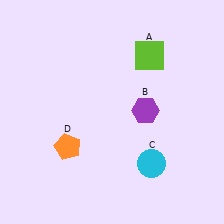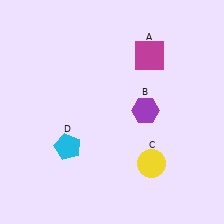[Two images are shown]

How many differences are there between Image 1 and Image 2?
There are 3 differences between the two images.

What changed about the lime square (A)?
In Image 1, A is lime. In Image 2, it changed to magenta.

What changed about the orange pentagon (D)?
In Image 1, D is orange. In Image 2, it changed to cyan.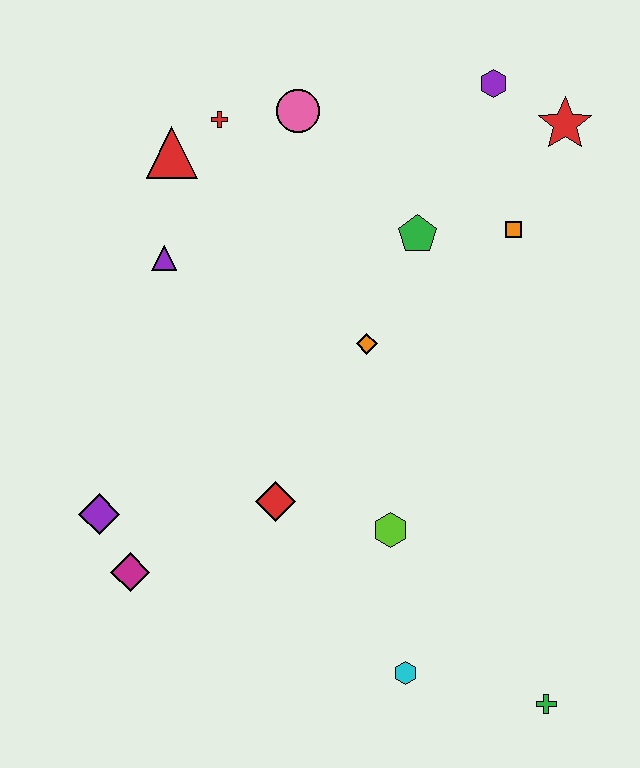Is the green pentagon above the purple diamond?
Yes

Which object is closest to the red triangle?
The red cross is closest to the red triangle.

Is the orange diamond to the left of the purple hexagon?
Yes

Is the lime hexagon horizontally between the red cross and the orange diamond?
No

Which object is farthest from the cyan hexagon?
The purple hexagon is farthest from the cyan hexagon.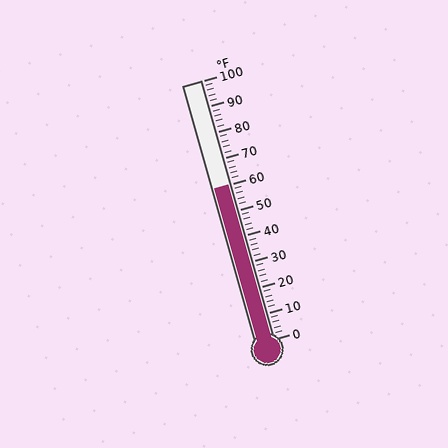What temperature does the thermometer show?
The thermometer shows approximately 60°F.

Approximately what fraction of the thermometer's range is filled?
The thermometer is filled to approximately 60% of its range.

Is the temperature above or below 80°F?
The temperature is below 80°F.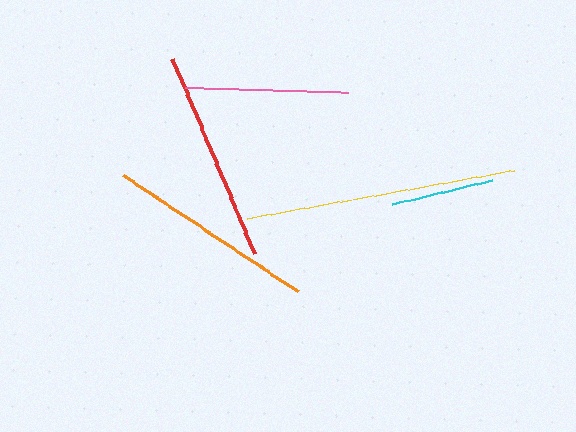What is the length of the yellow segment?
The yellow segment is approximately 272 pixels long.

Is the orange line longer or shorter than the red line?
The red line is longer than the orange line.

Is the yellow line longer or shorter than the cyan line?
The yellow line is longer than the cyan line.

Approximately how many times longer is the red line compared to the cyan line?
The red line is approximately 2.1 times the length of the cyan line.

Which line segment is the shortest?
The cyan line is the shortest at approximately 103 pixels.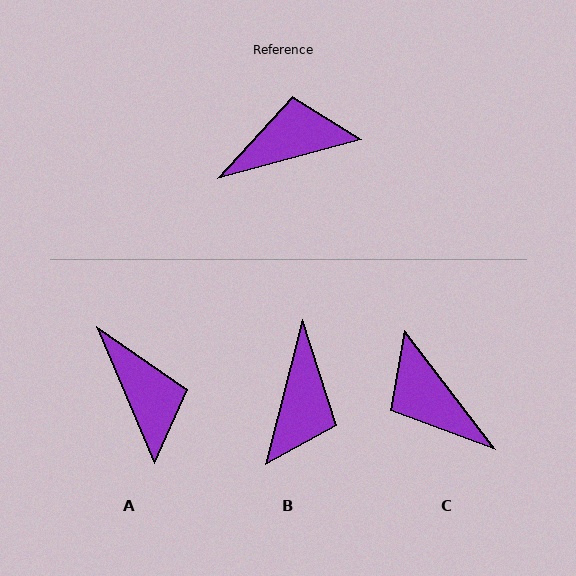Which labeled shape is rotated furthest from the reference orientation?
B, about 119 degrees away.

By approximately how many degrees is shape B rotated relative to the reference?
Approximately 119 degrees clockwise.